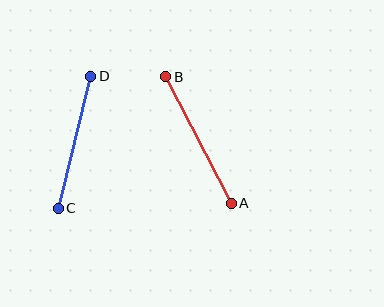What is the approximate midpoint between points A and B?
The midpoint is at approximately (198, 140) pixels.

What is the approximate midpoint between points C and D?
The midpoint is at approximately (75, 142) pixels.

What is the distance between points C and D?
The distance is approximately 136 pixels.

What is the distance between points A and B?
The distance is approximately 143 pixels.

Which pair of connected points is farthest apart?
Points A and B are farthest apart.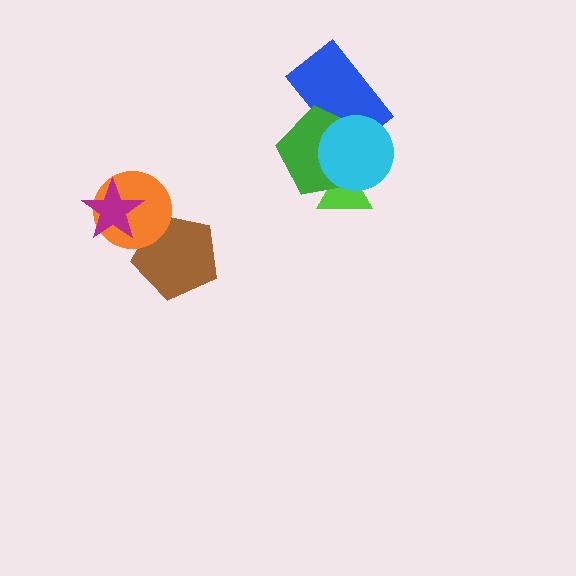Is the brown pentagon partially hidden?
Yes, it is partially covered by another shape.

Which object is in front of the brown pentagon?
The orange circle is in front of the brown pentagon.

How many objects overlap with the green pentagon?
3 objects overlap with the green pentagon.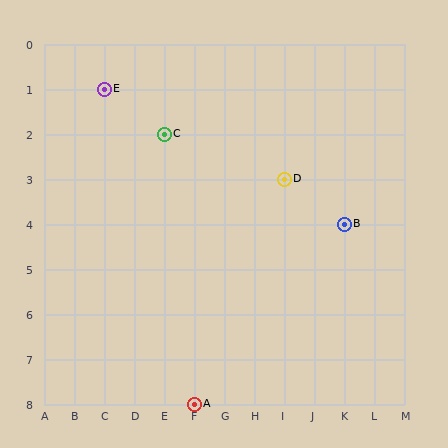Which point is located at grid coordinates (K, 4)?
Point B is at (K, 4).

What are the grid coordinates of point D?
Point D is at grid coordinates (I, 3).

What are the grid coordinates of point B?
Point B is at grid coordinates (K, 4).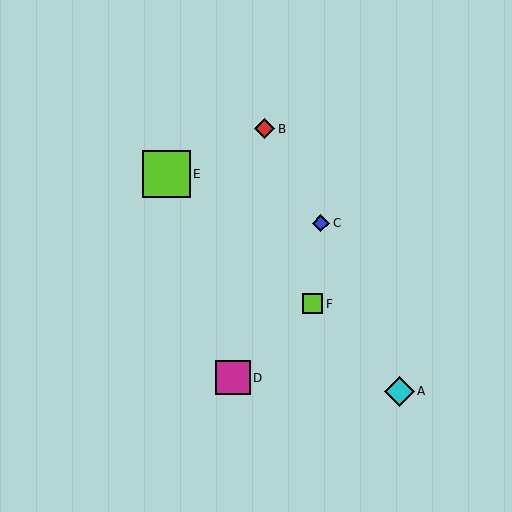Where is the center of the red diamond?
The center of the red diamond is at (265, 129).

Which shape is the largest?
The lime square (labeled E) is the largest.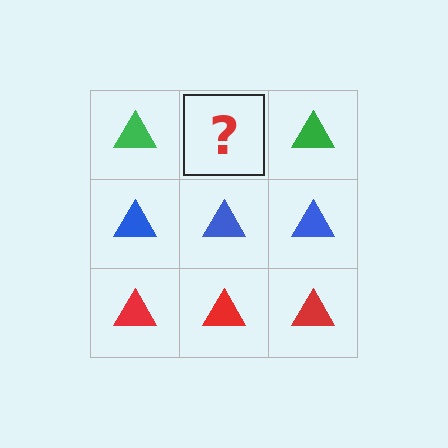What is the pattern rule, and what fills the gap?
The rule is that each row has a consistent color. The gap should be filled with a green triangle.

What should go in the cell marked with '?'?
The missing cell should contain a green triangle.